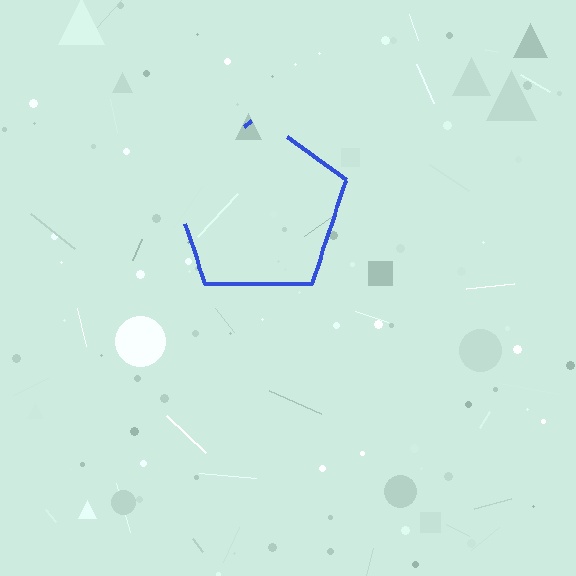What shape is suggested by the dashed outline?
The dashed outline suggests a pentagon.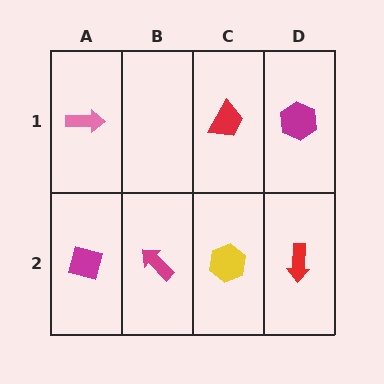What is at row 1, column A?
A pink arrow.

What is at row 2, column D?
A red arrow.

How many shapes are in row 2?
4 shapes.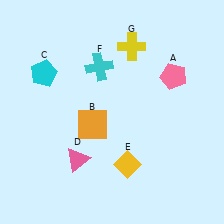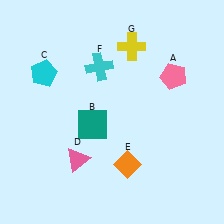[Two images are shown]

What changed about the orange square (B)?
In Image 1, B is orange. In Image 2, it changed to teal.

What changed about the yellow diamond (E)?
In Image 1, E is yellow. In Image 2, it changed to orange.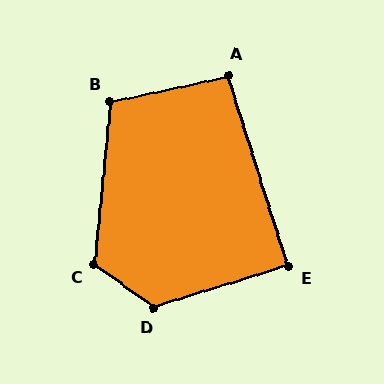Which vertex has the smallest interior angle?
E, at approximately 90 degrees.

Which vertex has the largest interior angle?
D, at approximately 127 degrees.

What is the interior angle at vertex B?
Approximately 108 degrees (obtuse).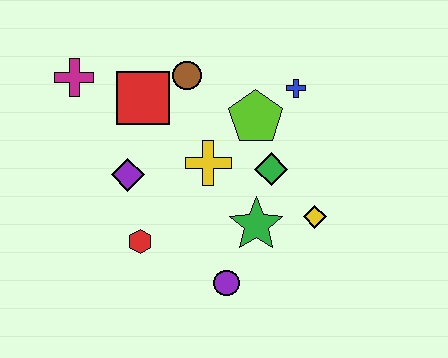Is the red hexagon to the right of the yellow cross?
No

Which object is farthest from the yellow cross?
The magenta cross is farthest from the yellow cross.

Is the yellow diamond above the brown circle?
No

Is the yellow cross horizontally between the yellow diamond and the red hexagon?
Yes